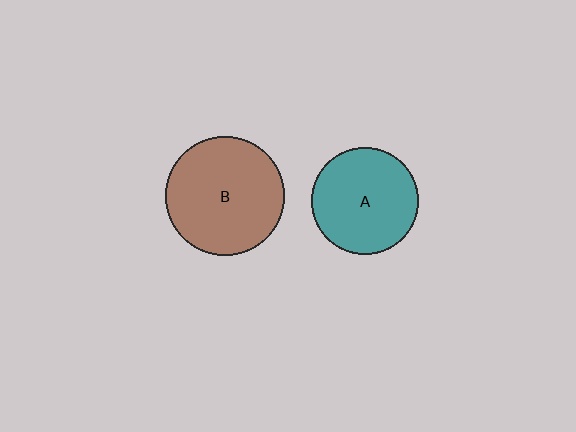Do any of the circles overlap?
No, none of the circles overlap.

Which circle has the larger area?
Circle B (brown).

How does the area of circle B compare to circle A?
Approximately 1.2 times.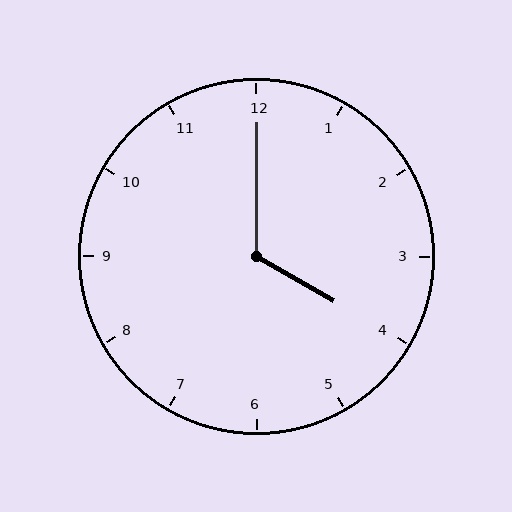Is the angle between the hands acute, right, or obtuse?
It is obtuse.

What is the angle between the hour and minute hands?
Approximately 120 degrees.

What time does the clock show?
4:00.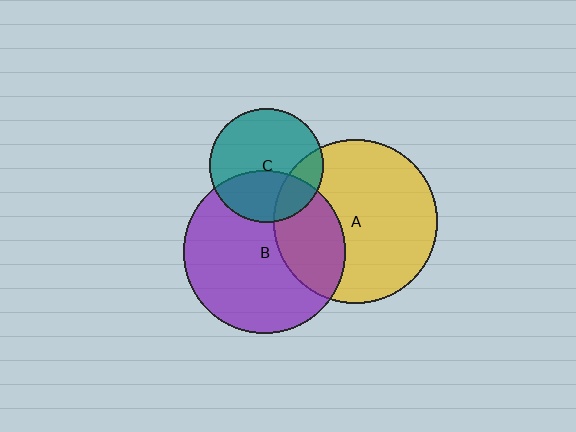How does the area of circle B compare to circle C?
Approximately 2.0 times.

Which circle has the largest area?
Circle A (yellow).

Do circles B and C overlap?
Yes.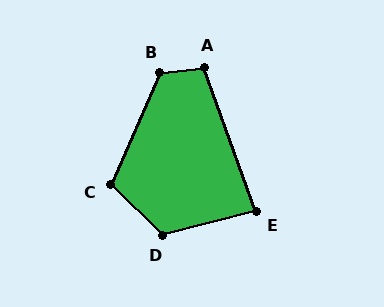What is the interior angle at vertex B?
Approximately 120 degrees (obtuse).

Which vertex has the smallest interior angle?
E, at approximately 84 degrees.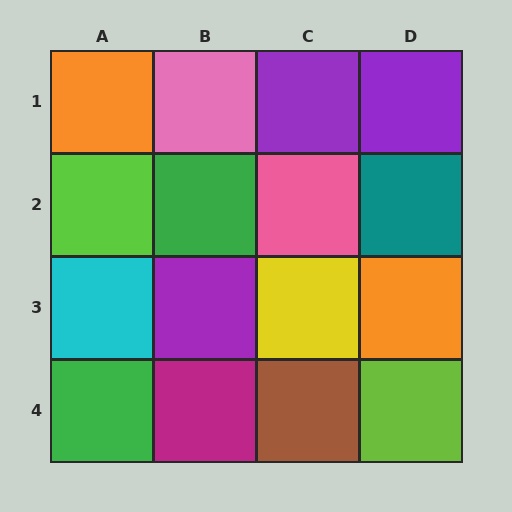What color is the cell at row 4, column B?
Magenta.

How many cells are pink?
2 cells are pink.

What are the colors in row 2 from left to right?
Lime, green, pink, teal.